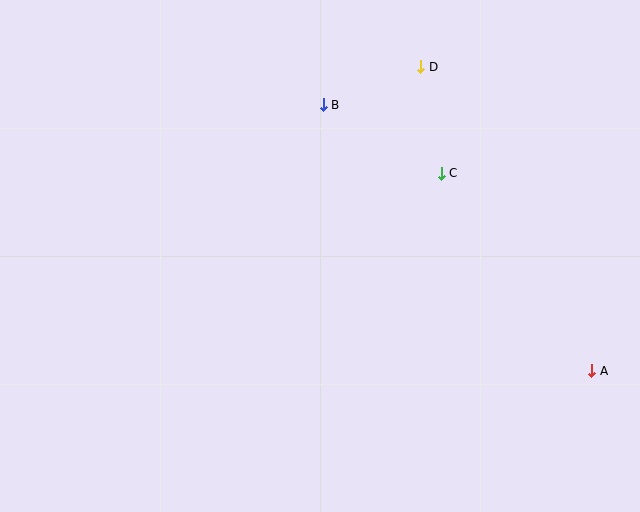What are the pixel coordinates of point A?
Point A is at (592, 371).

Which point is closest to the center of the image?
Point C at (441, 173) is closest to the center.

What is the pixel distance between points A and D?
The distance between A and D is 349 pixels.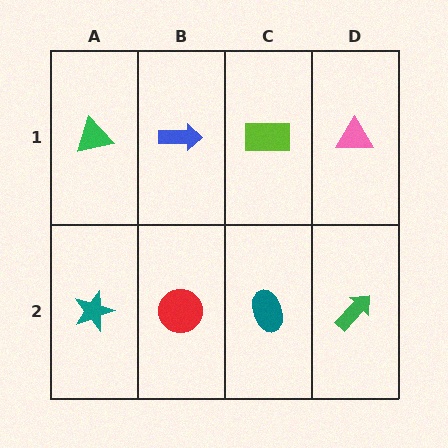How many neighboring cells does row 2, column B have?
3.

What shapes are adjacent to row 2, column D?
A pink triangle (row 1, column D), a teal ellipse (row 2, column C).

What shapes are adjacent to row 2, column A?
A green triangle (row 1, column A), a red circle (row 2, column B).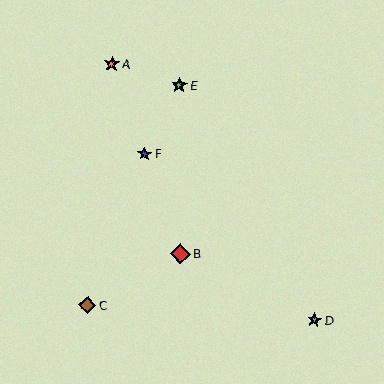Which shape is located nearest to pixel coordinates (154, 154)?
The blue star (labeled F) at (144, 154) is nearest to that location.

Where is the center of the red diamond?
The center of the red diamond is at (180, 254).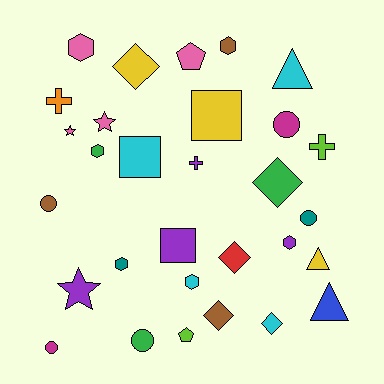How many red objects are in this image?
There is 1 red object.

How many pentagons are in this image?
There are 2 pentagons.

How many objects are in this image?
There are 30 objects.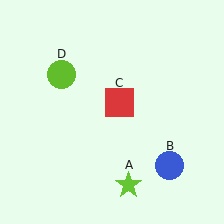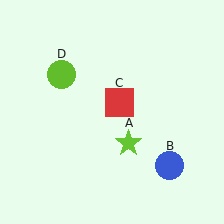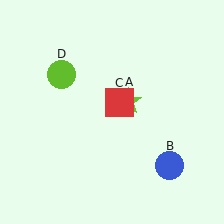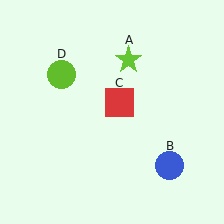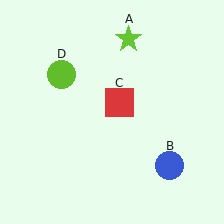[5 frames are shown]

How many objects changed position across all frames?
1 object changed position: lime star (object A).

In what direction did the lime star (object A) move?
The lime star (object A) moved up.